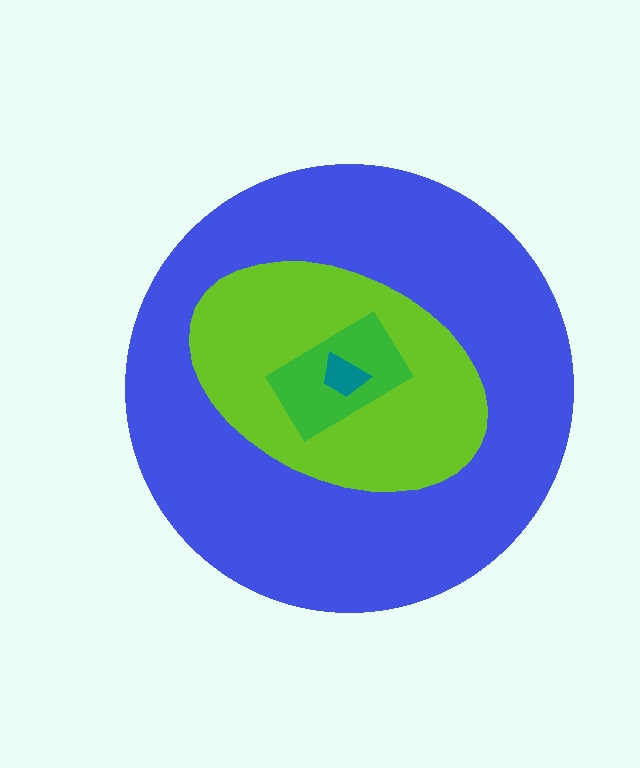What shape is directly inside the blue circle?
The lime ellipse.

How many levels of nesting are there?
4.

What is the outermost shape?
The blue circle.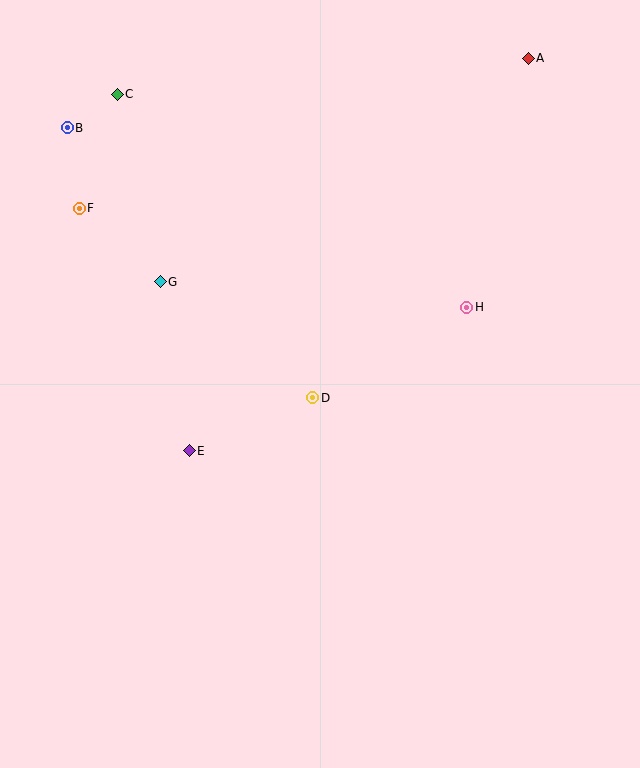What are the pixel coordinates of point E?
Point E is at (189, 451).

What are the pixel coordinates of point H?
Point H is at (467, 307).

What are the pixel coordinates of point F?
Point F is at (79, 208).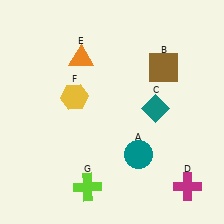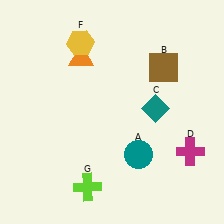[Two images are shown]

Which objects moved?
The objects that moved are: the magenta cross (D), the yellow hexagon (F).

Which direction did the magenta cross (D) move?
The magenta cross (D) moved up.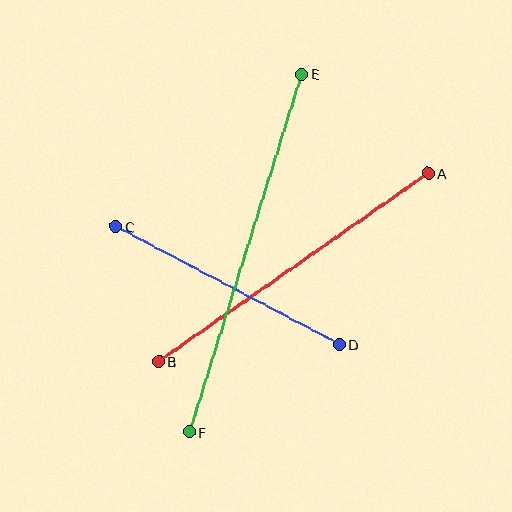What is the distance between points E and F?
The distance is approximately 375 pixels.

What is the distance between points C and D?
The distance is approximately 253 pixels.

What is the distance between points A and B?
The distance is approximately 328 pixels.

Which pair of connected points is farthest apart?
Points E and F are farthest apart.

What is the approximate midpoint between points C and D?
The midpoint is at approximately (228, 285) pixels.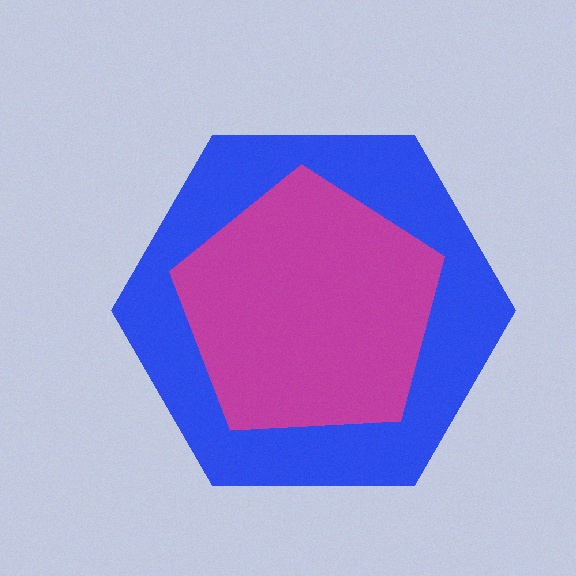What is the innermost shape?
The magenta pentagon.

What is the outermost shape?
The blue hexagon.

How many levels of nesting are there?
2.